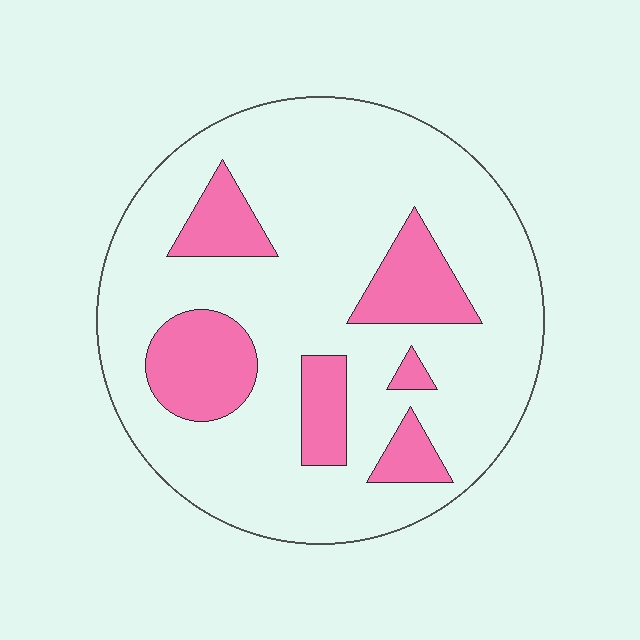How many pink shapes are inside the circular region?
6.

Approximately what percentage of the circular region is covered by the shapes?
Approximately 20%.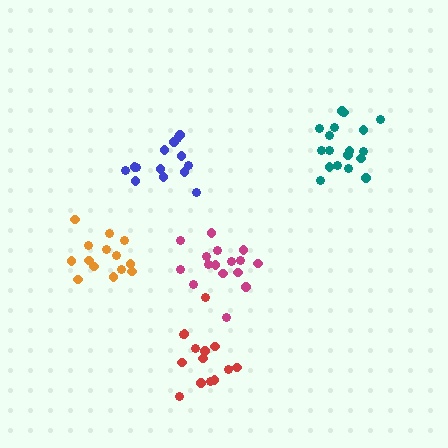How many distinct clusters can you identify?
There are 5 distinct clusters.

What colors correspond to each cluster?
The clusters are colored: blue, teal, magenta, orange, red.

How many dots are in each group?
Group 1: 14 dots, Group 2: 18 dots, Group 3: 16 dots, Group 4: 14 dots, Group 5: 14 dots (76 total).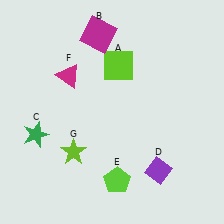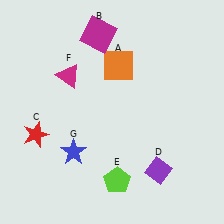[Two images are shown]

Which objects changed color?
A changed from lime to orange. C changed from green to red. G changed from lime to blue.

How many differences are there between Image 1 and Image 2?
There are 3 differences between the two images.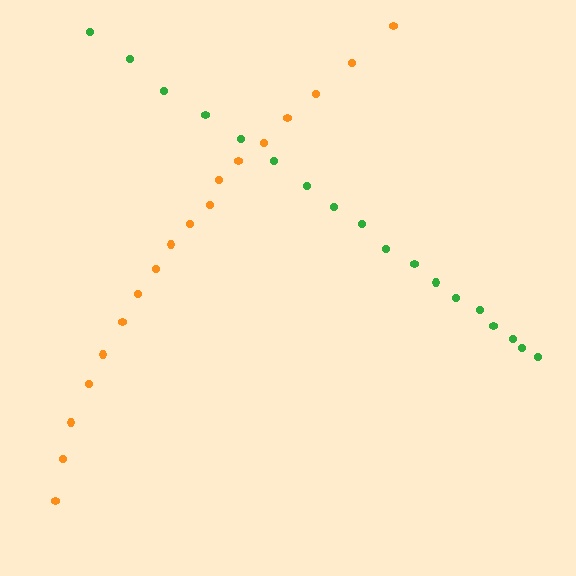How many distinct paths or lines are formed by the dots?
There are 2 distinct paths.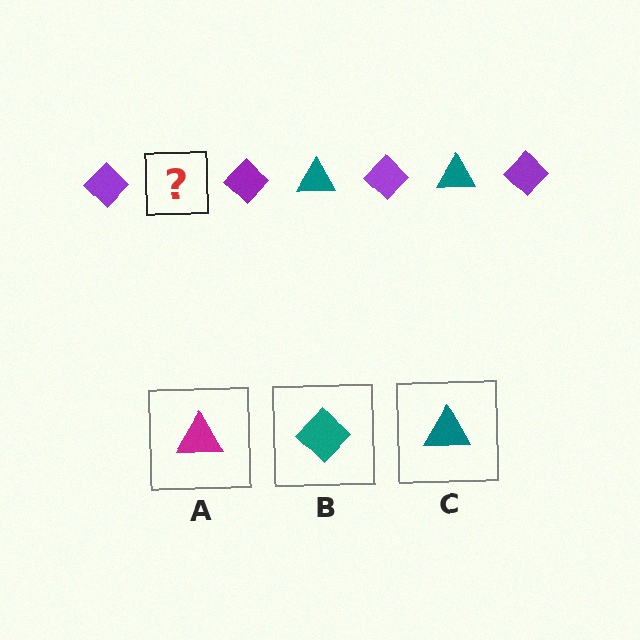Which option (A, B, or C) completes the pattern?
C.